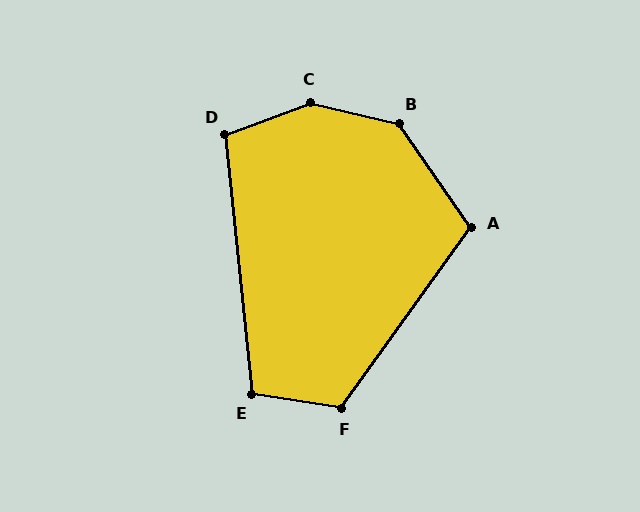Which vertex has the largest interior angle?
C, at approximately 145 degrees.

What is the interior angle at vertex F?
Approximately 117 degrees (obtuse).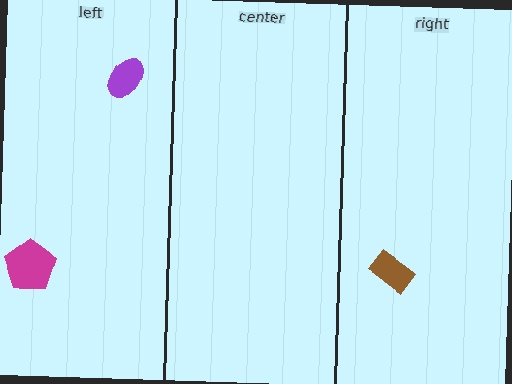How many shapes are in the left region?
2.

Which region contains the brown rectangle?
The right region.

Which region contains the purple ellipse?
The left region.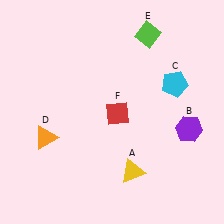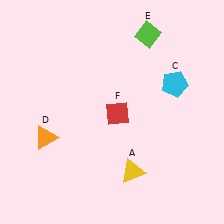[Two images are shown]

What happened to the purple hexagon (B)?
The purple hexagon (B) was removed in Image 2. It was in the bottom-right area of Image 1.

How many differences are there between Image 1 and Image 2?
There is 1 difference between the two images.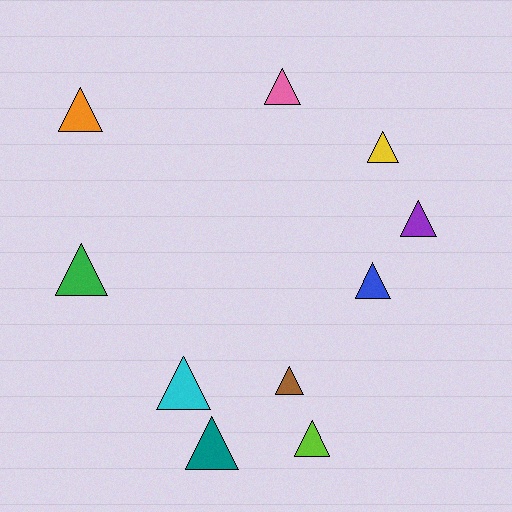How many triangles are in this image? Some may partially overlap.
There are 10 triangles.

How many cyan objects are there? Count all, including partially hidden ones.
There is 1 cyan object.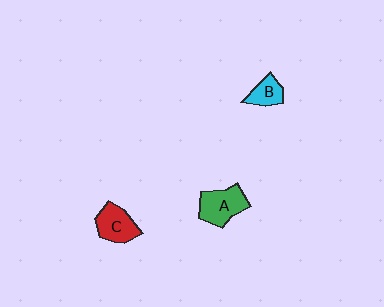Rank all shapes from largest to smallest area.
From largest to smallest: A (green), C (red), B (cyan).